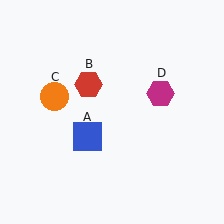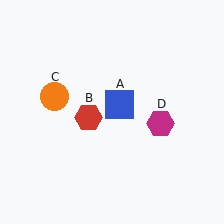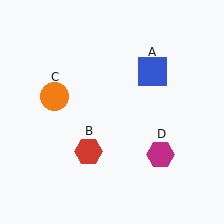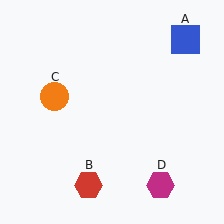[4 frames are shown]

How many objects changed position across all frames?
3 objects changed position: blue square (object A), red hexagon (object B), magenta hexagon (object D).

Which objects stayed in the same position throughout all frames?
Orange circle (object C) remained stationary.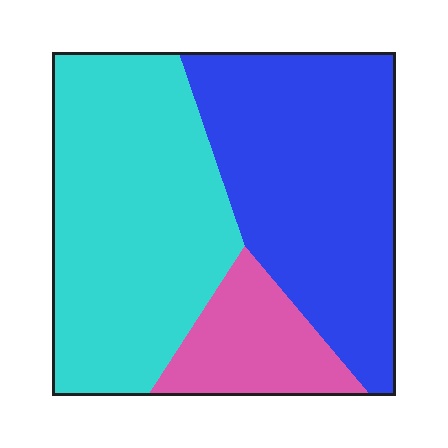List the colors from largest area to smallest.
From largest to smallest: cyan, blue, pink.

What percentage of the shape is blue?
Blue covers roughly 40% of the shape.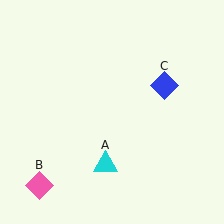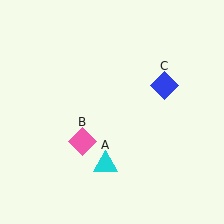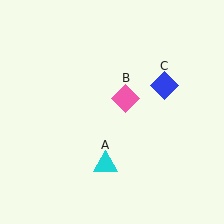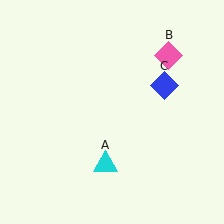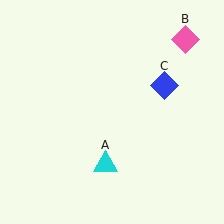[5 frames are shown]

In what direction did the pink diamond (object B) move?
The pink diamond (object B) moved up and to the right.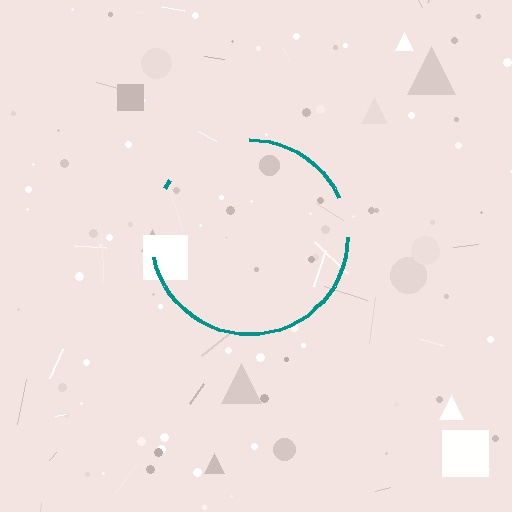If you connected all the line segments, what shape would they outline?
They would outline a circle.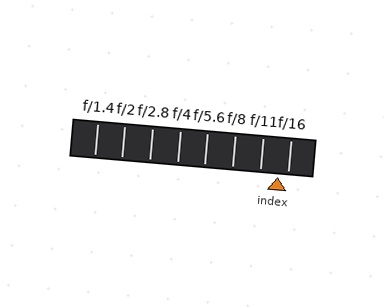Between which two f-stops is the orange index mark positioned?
The index mark is between f/11 and f/16.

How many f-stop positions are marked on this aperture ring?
There are 8 f-stop positions marked.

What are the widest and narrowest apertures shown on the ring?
The widest aperture shown is f/1.4 and the narrowest is f/16.